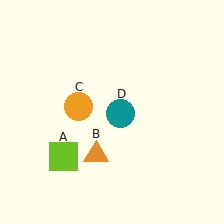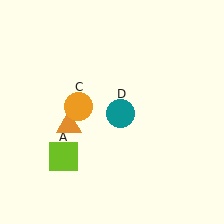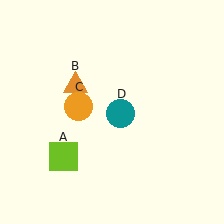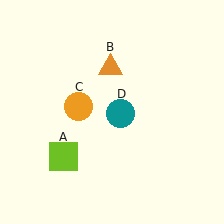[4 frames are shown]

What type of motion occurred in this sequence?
The orange triangle (object B) rotated clockwise around the center of the scene.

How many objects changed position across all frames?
1 object changed position: orange triangle (object B).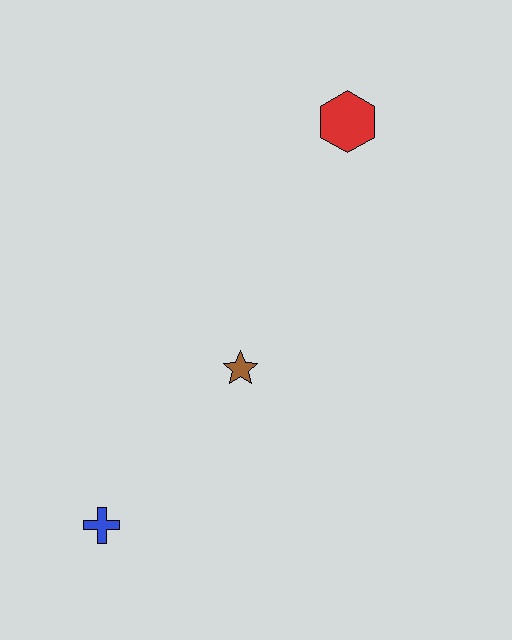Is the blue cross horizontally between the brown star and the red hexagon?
No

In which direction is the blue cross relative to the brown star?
The blue cross is below the brown star.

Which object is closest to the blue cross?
The brown star is closest to the blue cross.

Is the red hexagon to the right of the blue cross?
Yes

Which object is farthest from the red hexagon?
The blue cross is farthest from the red hexagon.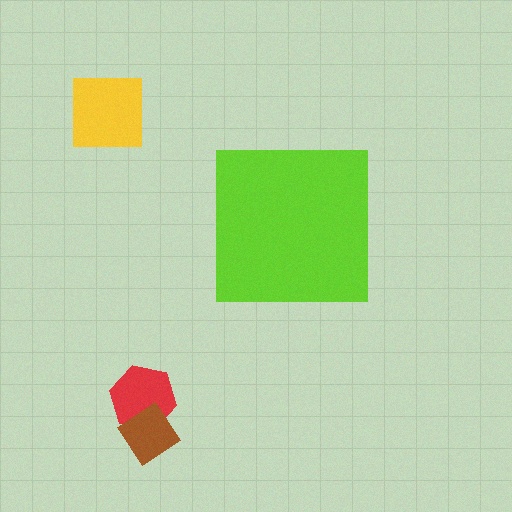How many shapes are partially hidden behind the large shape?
0 shapes are partially hidden.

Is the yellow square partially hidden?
No, the yellow square is fully visible.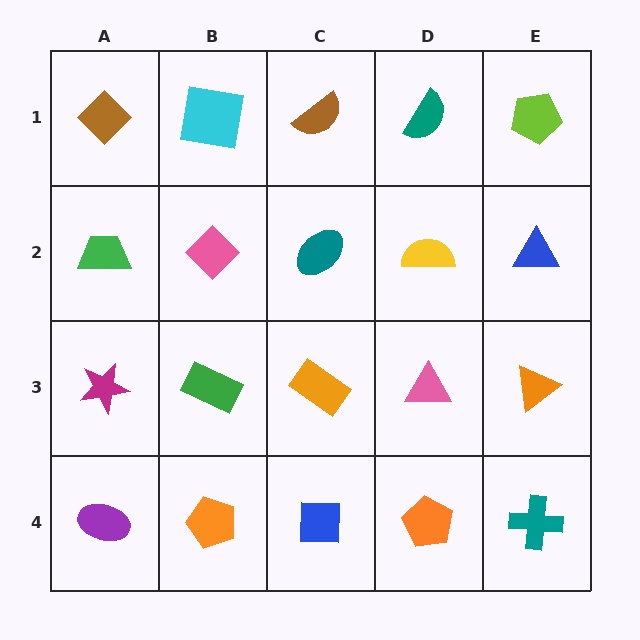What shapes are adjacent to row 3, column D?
A yellow semicircle (row 2, column D), an orange pentagon (row 4, column D), an orange rectangle (row 3, column C), an orange triangle (row 3, column E).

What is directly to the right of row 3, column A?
A green rectangle.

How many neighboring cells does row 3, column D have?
4.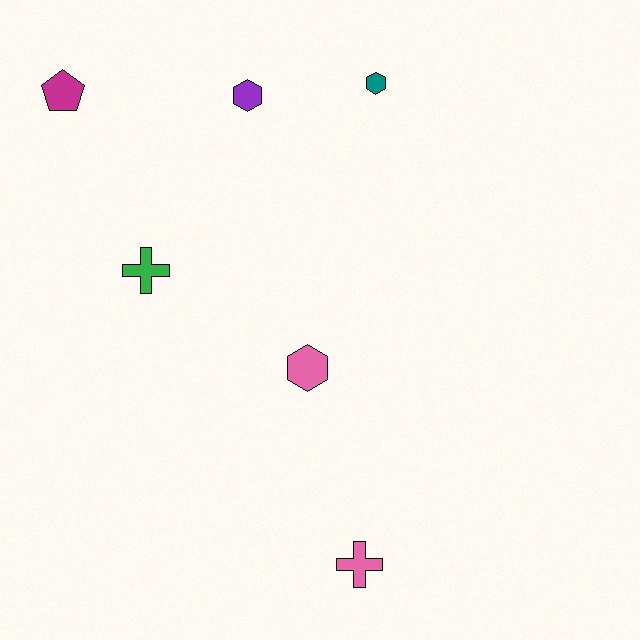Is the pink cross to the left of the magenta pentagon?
No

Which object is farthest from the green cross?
The pink cross is farthest from the green cross.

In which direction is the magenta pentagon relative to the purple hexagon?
The magenta pentagon is to the left of the purple hexagon.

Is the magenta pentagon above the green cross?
Yes